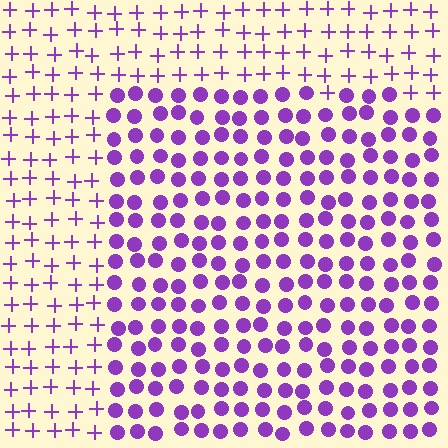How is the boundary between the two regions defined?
The boundary is defined by a change in element shape: circles inside vs. plus signs outside. All elements share the same color and spacing.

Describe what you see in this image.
The image is filled with small purple elements arranged in a uniform grid. A rectangle-shaped region contains circles, while the surrounding area contains plus signs. The boundary is defined purely by the change in element shape.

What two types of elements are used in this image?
The image uses circles inside the rectangle region and plus signs outside it.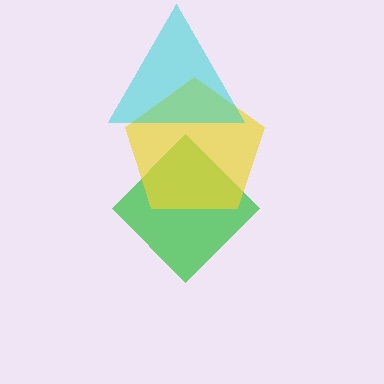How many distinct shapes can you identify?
There are 3 distinct shapes: a green diamond, a yellow pentagon, a cyan triangle.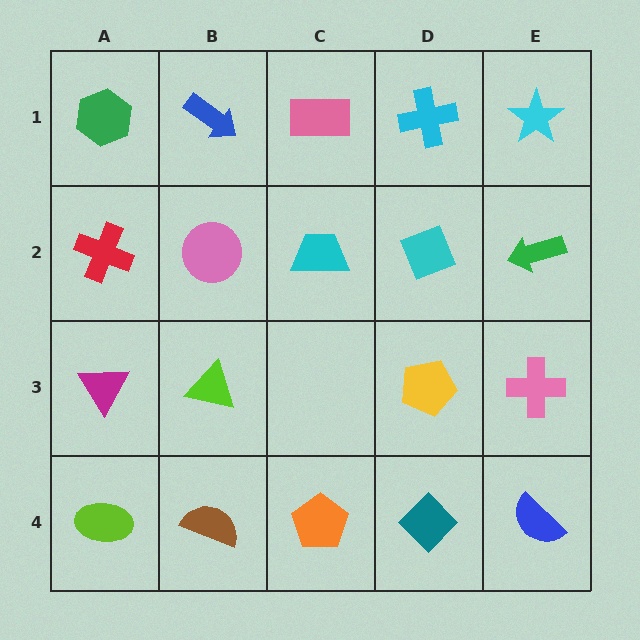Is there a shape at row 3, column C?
No, that cell is empty.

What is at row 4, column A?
A lime ellipse.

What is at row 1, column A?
A green hexagon.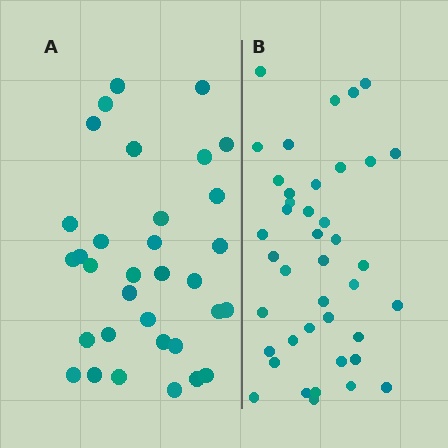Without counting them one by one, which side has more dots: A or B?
Region B (the right region) has more dots.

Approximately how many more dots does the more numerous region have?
Region B has roughly 8 or so more dots than region A.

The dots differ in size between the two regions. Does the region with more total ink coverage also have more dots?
No. Region A has more total ink coverage because its dots are larger, but region B actually contains more individual dots. Total area can be misleading — the number of items is what matters here.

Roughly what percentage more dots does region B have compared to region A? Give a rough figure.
About 25% more.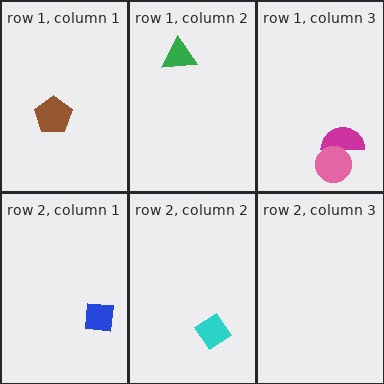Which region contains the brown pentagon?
The row 1, column 1 region.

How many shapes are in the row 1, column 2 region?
1.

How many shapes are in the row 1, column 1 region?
1.